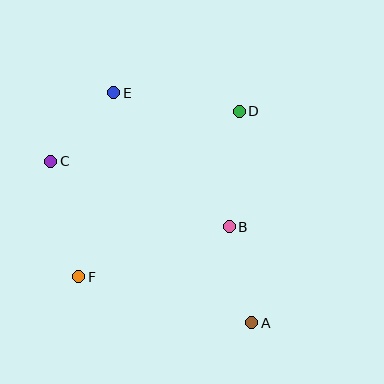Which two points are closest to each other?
Points C and E are closest to each other.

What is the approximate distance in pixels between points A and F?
The distance between A and F is approximately 179 pixels.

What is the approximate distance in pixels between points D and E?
The distance between D and E is approximately 127 pixels.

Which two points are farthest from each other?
Points A and E are farthest from each other.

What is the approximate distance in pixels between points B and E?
The distance between B and E is approximately 177 pixels.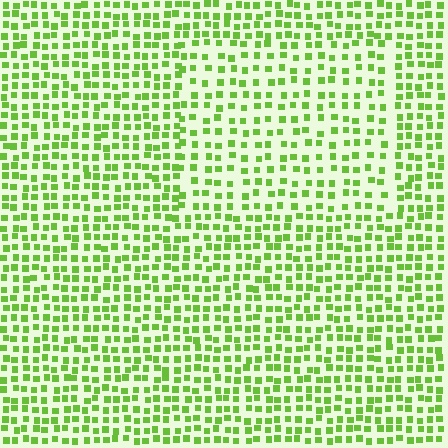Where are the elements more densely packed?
The elements are more densely packed outside the rectangle boundary.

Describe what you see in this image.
The image contains small lime elements arranged at two different densities. A rectangle-shaped region is visible where the elements are less densely packed than the surrounding area.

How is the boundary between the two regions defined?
The boundary is defined by a change in element density (approximately 1.5x ratio). All elements are the same color, size, and shape.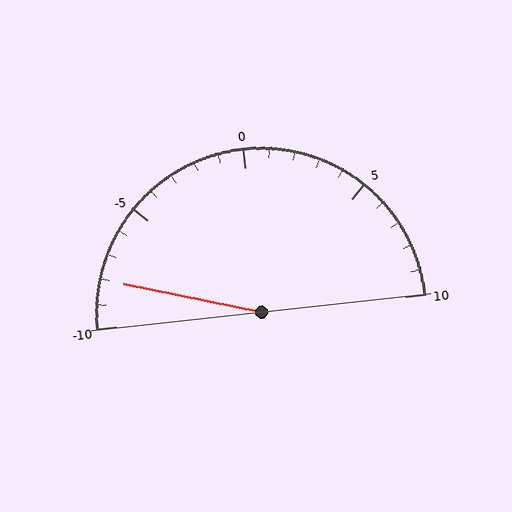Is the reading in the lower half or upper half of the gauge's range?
The reading is in the lower half of the range (-10 to 10).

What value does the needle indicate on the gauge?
The needle indicates approximately -8.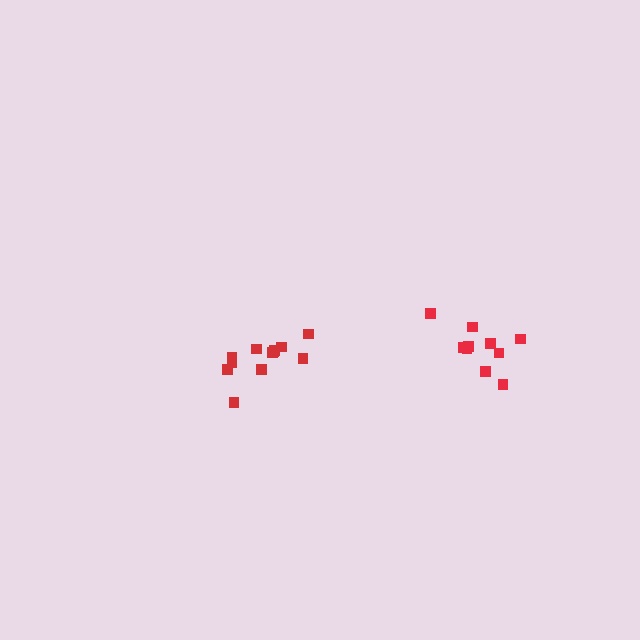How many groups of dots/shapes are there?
There are 2 groups.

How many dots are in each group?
Group 1: 12 dots, Group 2: 10 dots (22 total).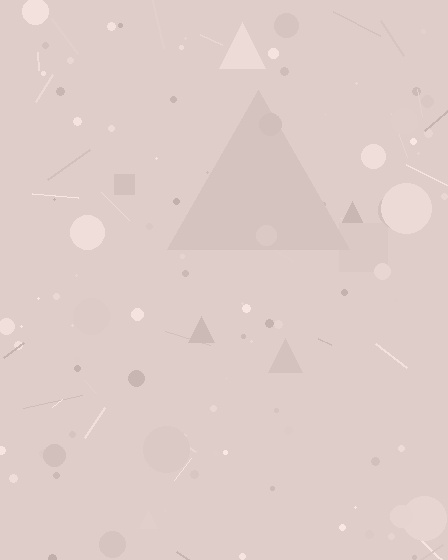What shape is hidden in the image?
A triangle is hidden in the image.